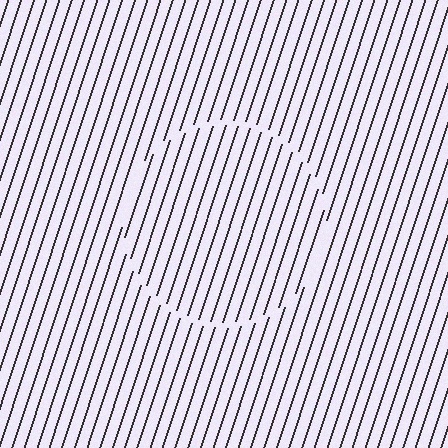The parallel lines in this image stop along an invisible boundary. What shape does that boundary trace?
An illusory circle. The interior of the shape contains the same grating, shifted by half a period — the contour is defined by the phase discontinuity where line-ends from the inner and outer gratings abut.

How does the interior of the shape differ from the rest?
The interior of the shape contains the same grating, shifted by half a period — the contour is defined by the phase discontinuity where line-ends from the inner and outer gratings abut.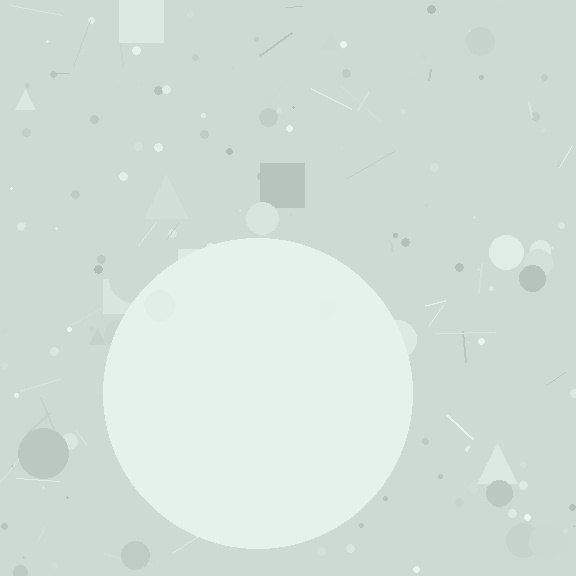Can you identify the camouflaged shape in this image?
The camouflaged shape is a circle.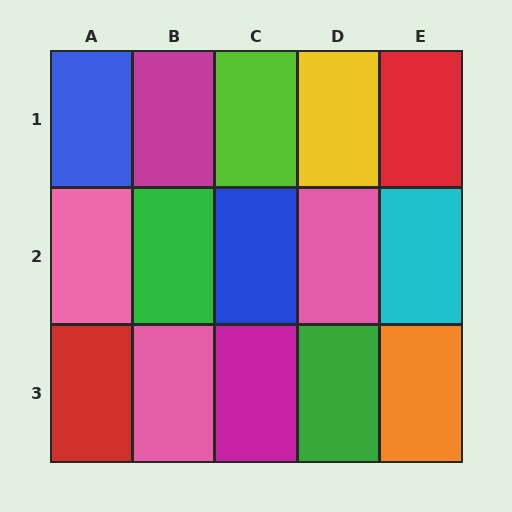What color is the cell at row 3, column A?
Red.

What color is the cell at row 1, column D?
Yellow.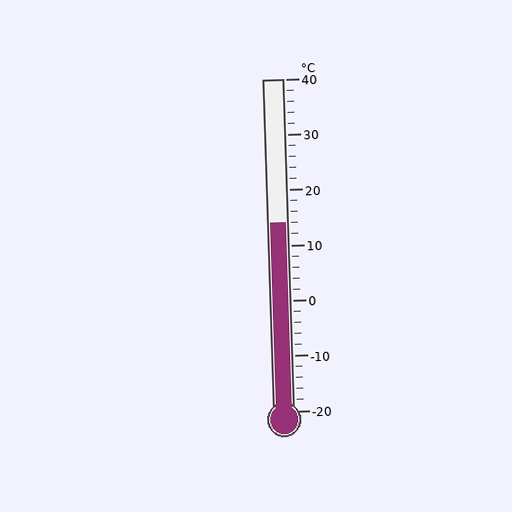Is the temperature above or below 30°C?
The temperature is below 30°C.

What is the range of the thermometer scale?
The thermometer scale ranges from -20°C to 40°C.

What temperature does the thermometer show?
The thermometer shows approximately 14°C.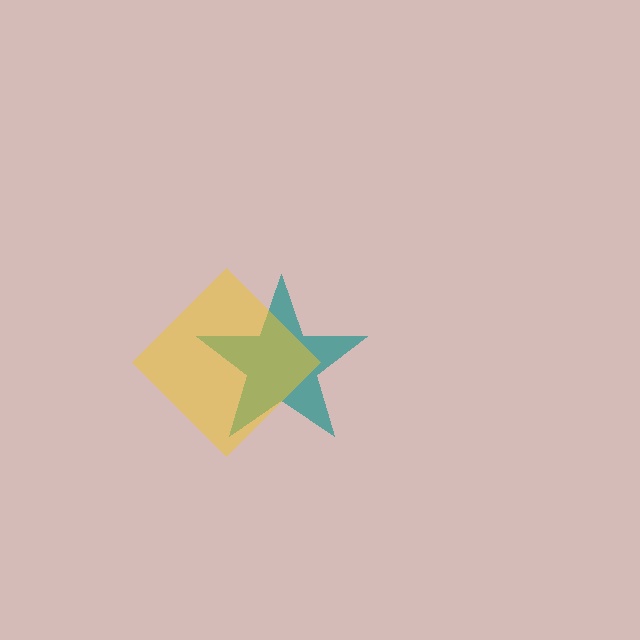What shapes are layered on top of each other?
The layered shapes are: a teal star, a yellow diamond.